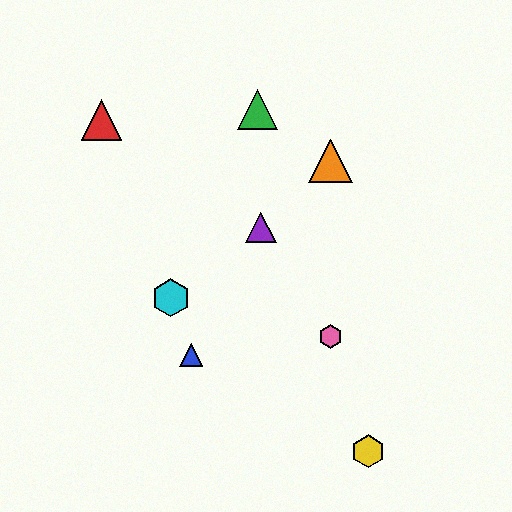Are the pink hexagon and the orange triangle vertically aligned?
Yes, both are at x≈330.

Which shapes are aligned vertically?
The orange triangle, the pink hexagon are aligned vertically.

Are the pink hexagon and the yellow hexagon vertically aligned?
No, the pink hexagon is at x≈330 and the yellow hexagon is at x≈368.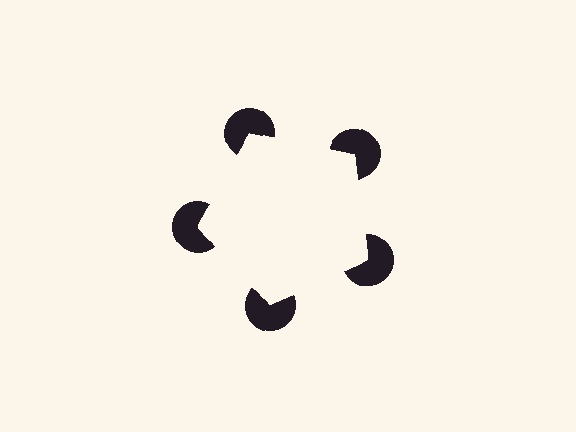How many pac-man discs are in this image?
There are 5 — one at each vertex of the illusory pentagon.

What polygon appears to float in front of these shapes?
An illusory pentagon — its edges are inferred from the aligned wedge cuts in the pac-man discs, not physically drawn.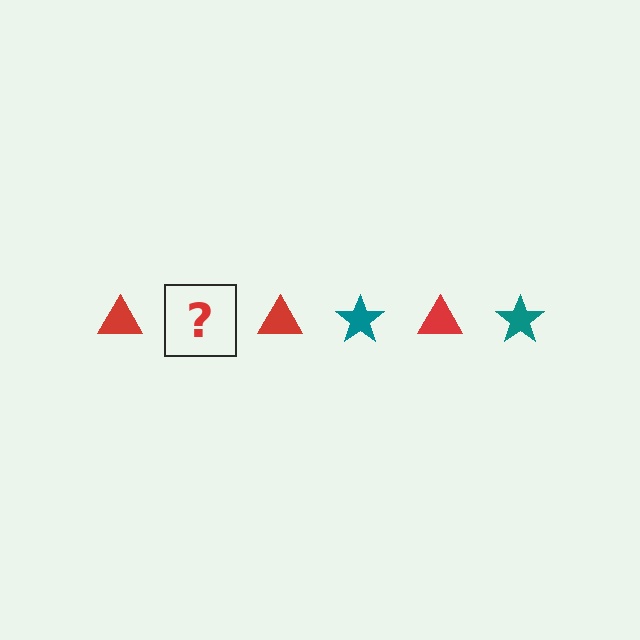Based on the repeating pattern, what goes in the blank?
The blank should be a teal star.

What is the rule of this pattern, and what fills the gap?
The rule is that the pattern alternates between red triangle and teal star. The gap should be filled with a teal star.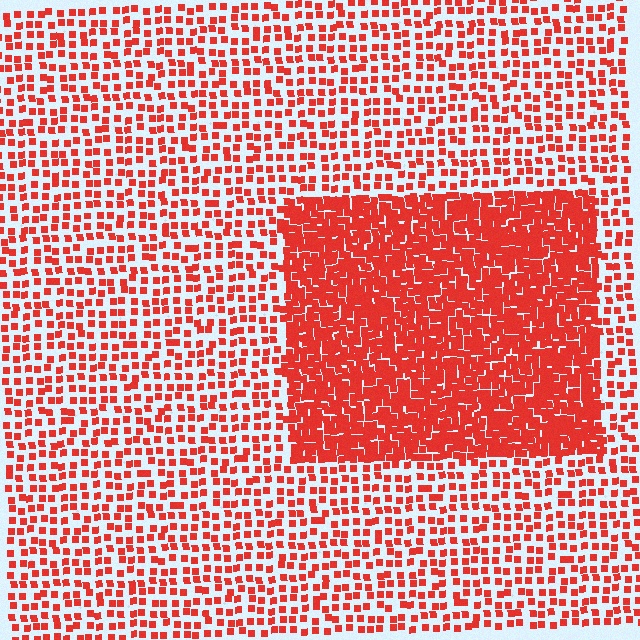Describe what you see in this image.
The image contains small red elements arranged at two different densities. A rectangle-shaped region is visible where the elements are more densely packed than the surrounding area.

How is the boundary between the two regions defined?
The boundary is defined by a change in element density (approximately 2.5x ratio). All elements are the same color, size, and shape.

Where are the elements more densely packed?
The elements are more densely packed inside the rectangle boundary.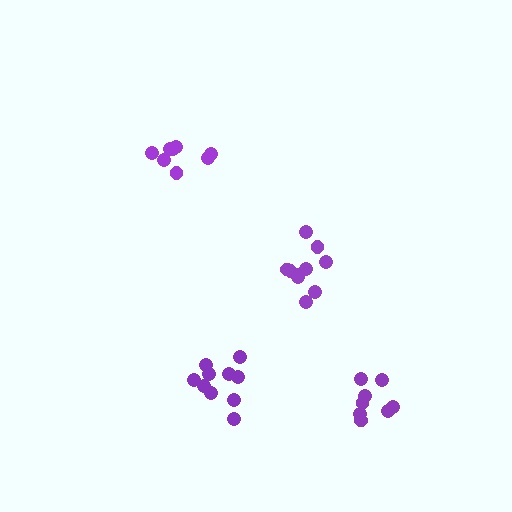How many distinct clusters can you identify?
There are 4 distinct clusters.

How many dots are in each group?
Group 1: 10 dots, Group 2: 10 dots, Group 3: 8 dots, Group 4: 8 dots (36 total).